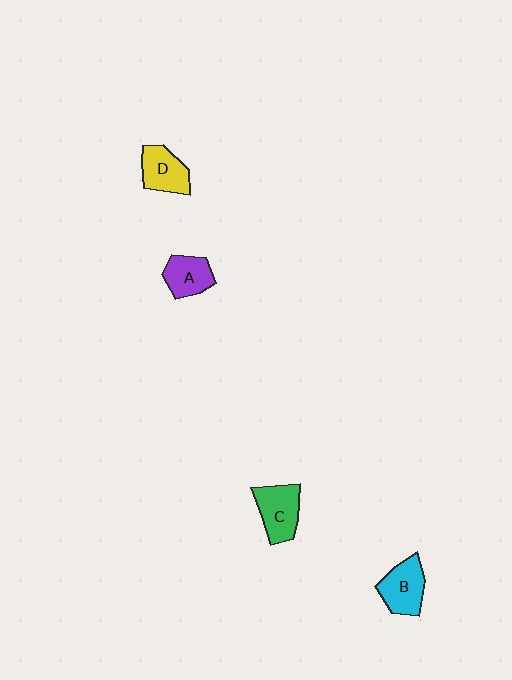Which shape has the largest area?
Shape C (green).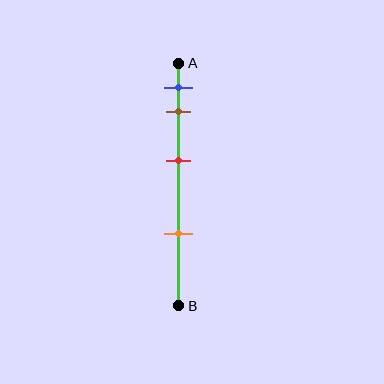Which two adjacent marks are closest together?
The blue and brown marks are the closest adjacent pair.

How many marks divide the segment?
There are 4 marks dividing the segment.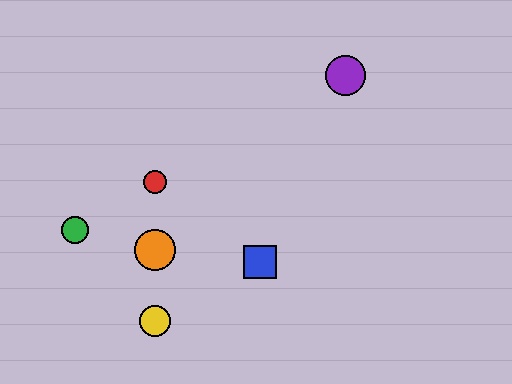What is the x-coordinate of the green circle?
The green circle is at x≈75.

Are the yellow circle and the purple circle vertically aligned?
No, the yellow circle is at x≈155 and the purple circle is at x≈345.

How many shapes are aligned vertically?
3 shapes (the red circle, the yellow circle, the orange circle) are aligned vertically.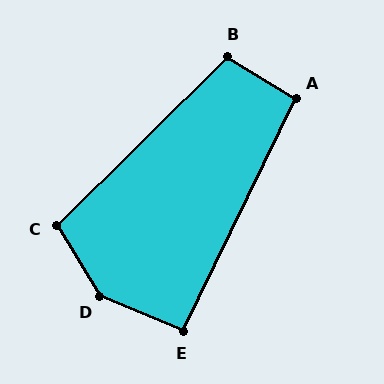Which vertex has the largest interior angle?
D, at approximately 144 degrees.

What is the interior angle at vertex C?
Approximately 103 degrees (obtuse).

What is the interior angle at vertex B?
Approximately 104 degrees (obtuse).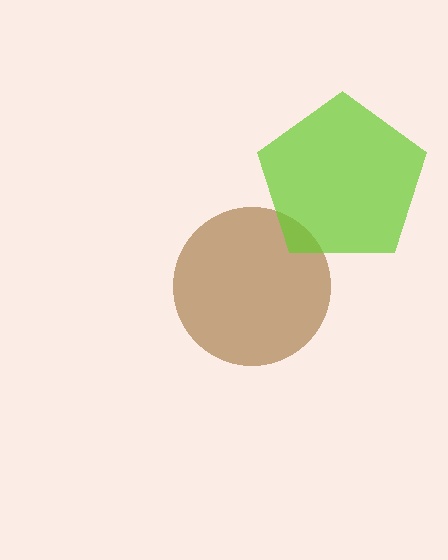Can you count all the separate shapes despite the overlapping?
Yes, there are 2 separate shapes.